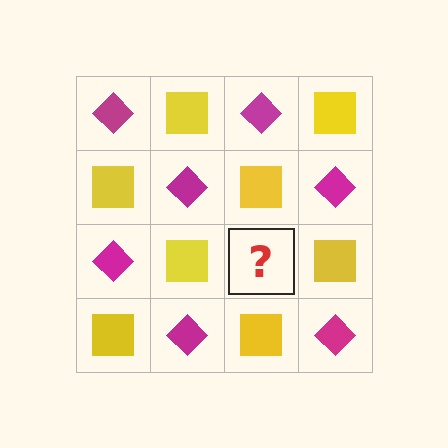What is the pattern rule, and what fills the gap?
The rule is that it alternates magenta diamond and yellow square in a checkerboard pattern. The gap should be filled with a magenta diamond.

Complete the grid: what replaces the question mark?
The question mark should be replaced with a magenta diamond.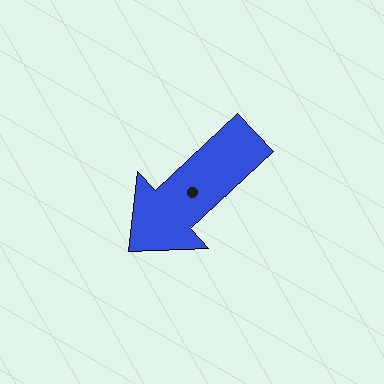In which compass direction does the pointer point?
Southwest.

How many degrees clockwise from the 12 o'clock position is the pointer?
Approximately 227 degrees.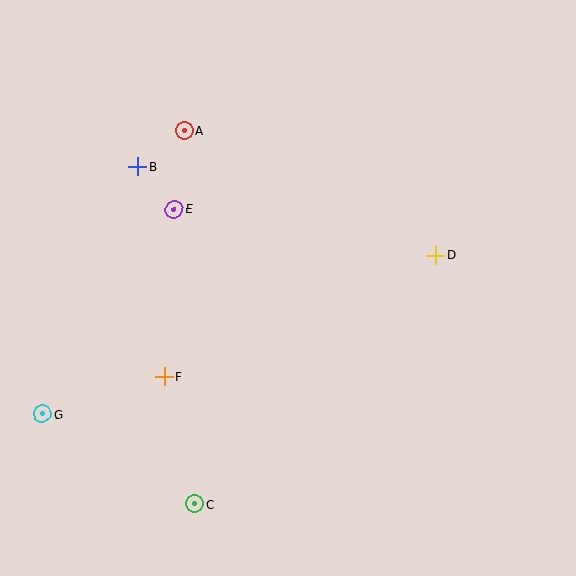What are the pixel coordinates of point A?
Point A is at (184, 131).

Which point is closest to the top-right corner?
Point D is closest to the top-right corner.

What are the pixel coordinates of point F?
Point F is at (164, 376).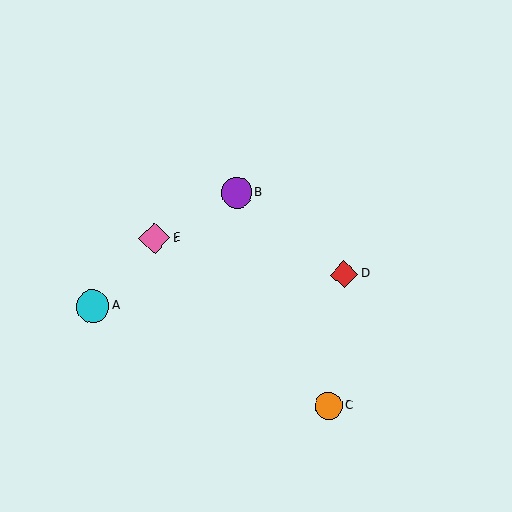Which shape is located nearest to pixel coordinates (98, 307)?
The cyan circle (labeled A) at (93, 306) is nearest to that location.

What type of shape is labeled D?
Shape D is a red diamond.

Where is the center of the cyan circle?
The center of the cyan circle is at (93, 306).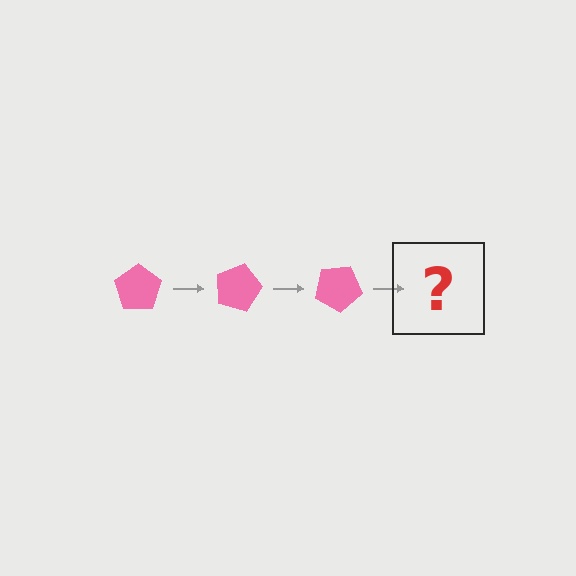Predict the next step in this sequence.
The next step is a pink pentagon rotated 45 degrees.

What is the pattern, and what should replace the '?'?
The pattern is that the pentagon rotates 15 degrees each step. The '?' should be a pink pentagon rotated 45 degrees.